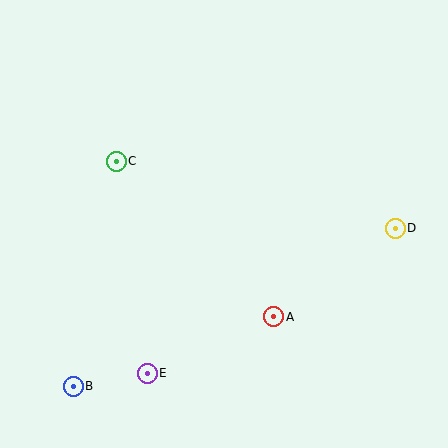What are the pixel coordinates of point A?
Point A is at (274, 317).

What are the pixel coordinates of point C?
Point C is at (116, 161).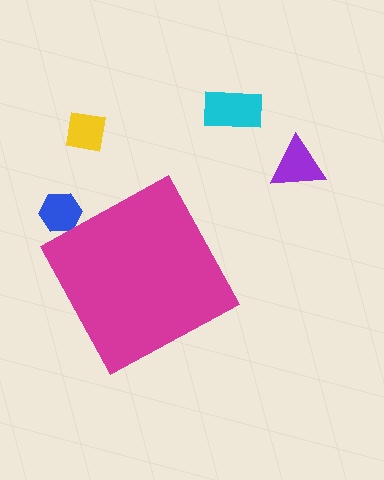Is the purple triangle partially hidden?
No, the purple triangle is fully visible.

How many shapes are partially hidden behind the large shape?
1 shape is partially hidden.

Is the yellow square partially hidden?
No, the yellow square is fully visible.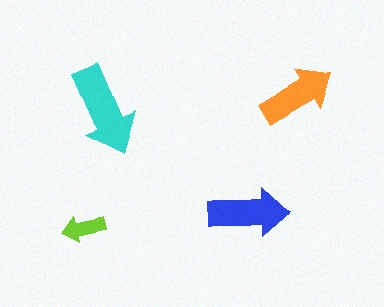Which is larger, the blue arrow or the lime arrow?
The blue one.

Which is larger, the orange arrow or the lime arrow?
The orange one.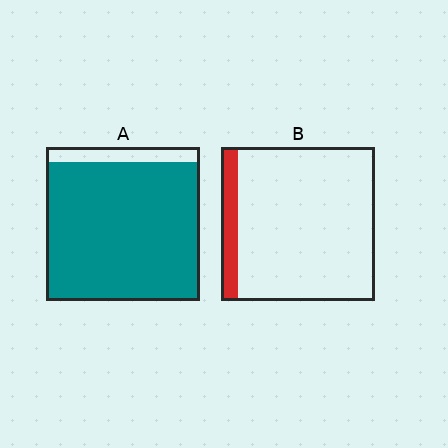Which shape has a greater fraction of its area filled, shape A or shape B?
Shape A.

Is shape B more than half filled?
No.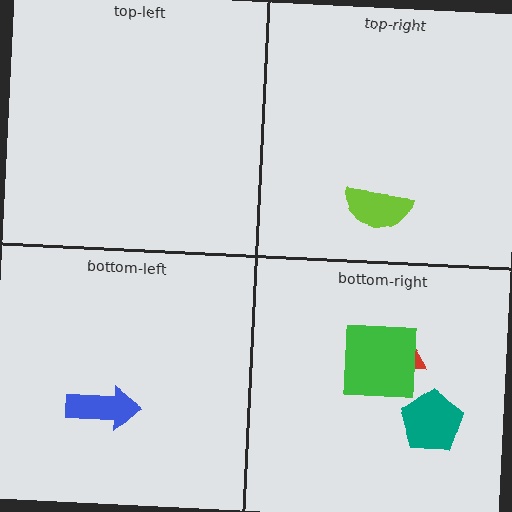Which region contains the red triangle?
The bottom-right region.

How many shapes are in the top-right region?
1.